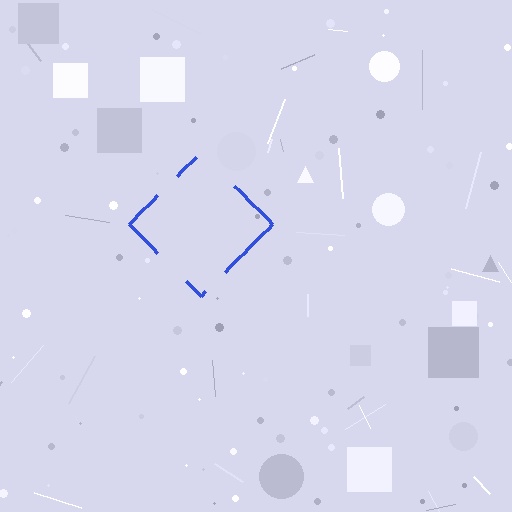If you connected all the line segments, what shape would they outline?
They would outline a diamond.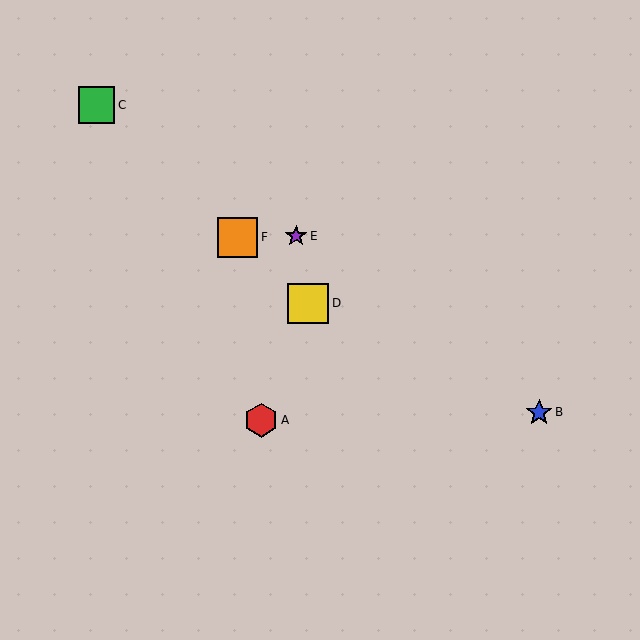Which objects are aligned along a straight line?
Objects C, D, F are aligned along a straight line.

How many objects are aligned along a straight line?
3 objects (C, D, F) are aligned along a straight line.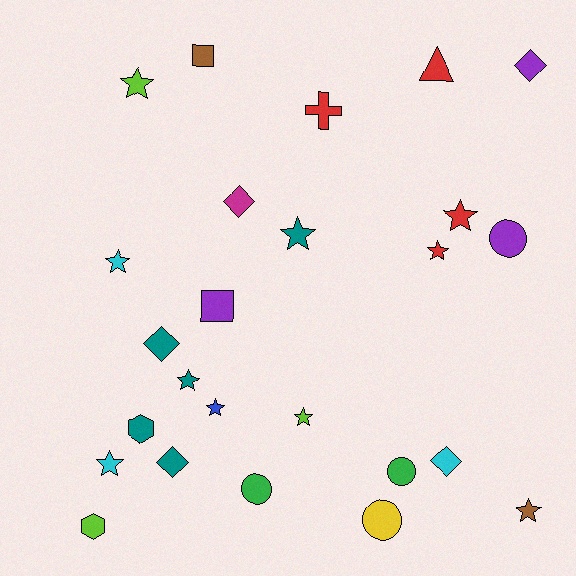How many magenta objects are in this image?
There is 1 magenta object.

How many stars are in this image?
There are 10 stars.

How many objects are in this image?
There are 25 objects.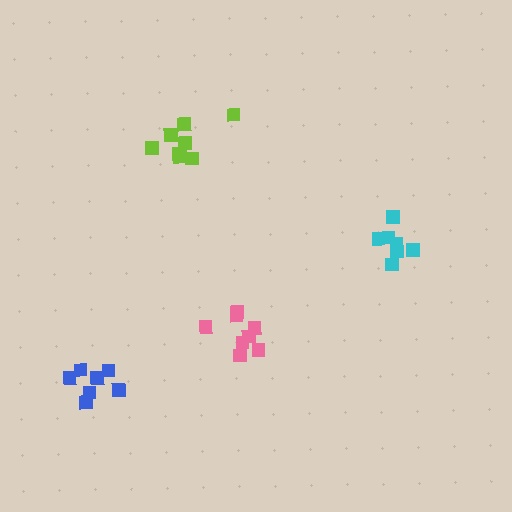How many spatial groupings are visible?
There are 4 spatial groupings.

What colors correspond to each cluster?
The clusters are colored: blue, cyan, lime, pink.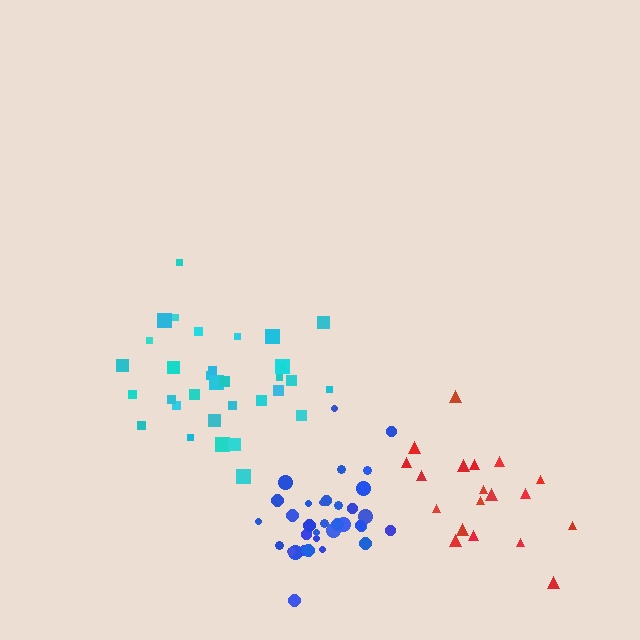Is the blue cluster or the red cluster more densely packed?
Blue.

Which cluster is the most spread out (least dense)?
Red.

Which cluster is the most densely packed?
Blue.